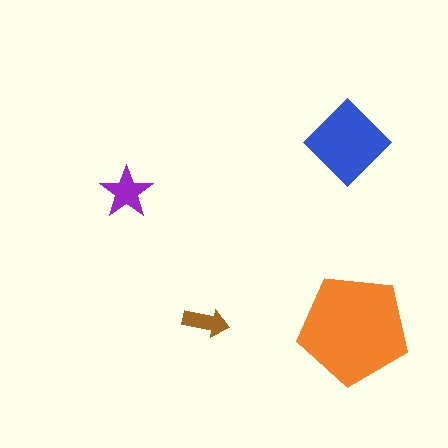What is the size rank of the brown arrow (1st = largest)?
4th.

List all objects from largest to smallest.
The orange pentagon, the blue diamond, the purple star, the brown arrow.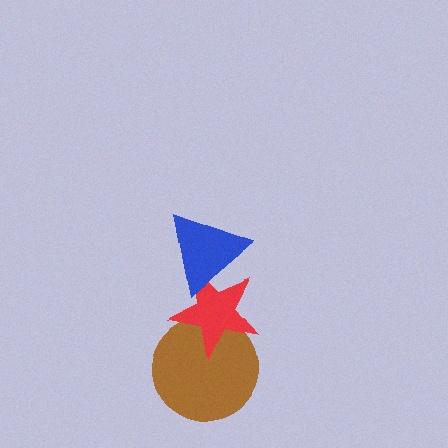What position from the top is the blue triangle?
The blue triangle is 1st from the top.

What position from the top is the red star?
The red star is 2nd from the top.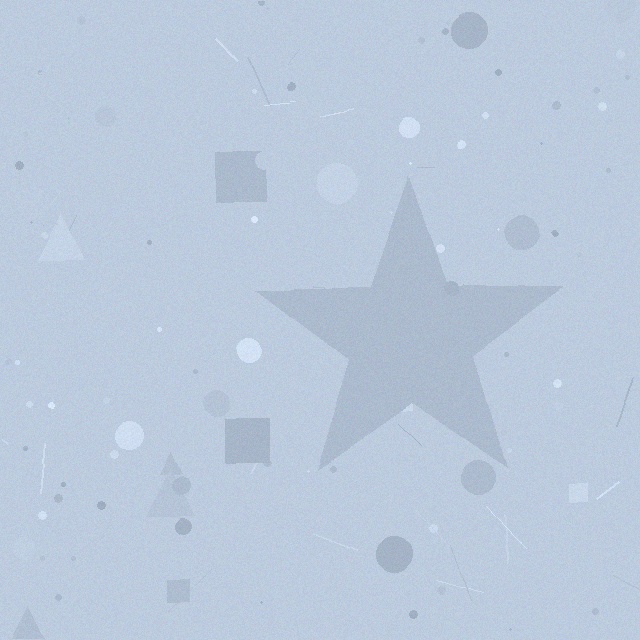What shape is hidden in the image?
A star is hidden in the image.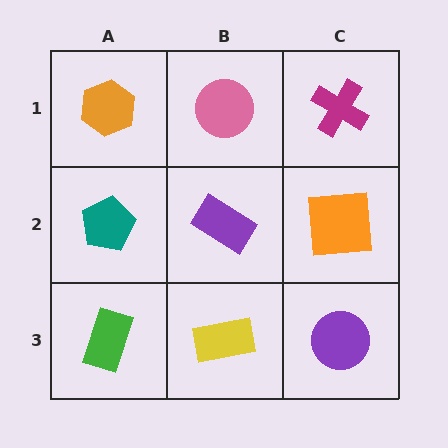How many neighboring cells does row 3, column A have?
2.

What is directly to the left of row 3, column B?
A green rectangle.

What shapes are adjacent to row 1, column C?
An orange square (row 2, column C), a pink circle (row 1, column B).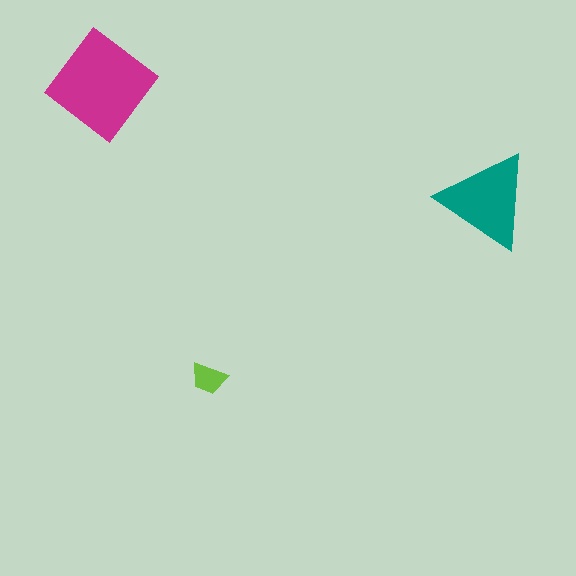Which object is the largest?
The magenta diamond.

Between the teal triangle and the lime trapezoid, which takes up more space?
The teal triangle.